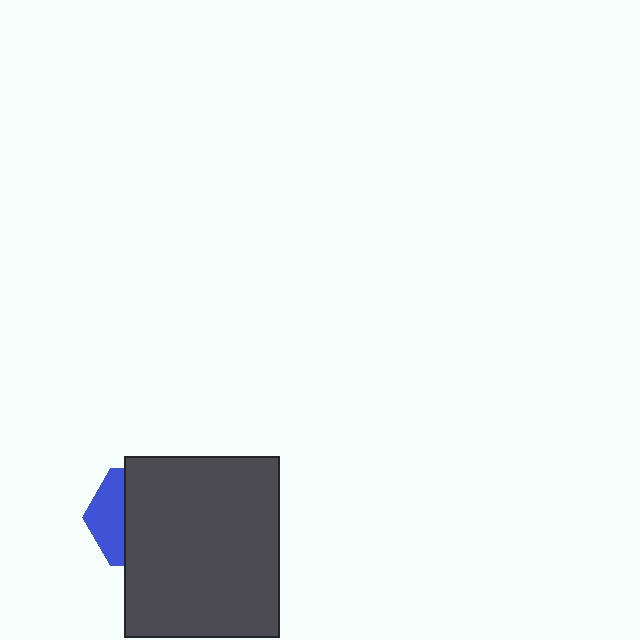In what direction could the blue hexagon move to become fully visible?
The blue hexagon could move left. That would shift it out from behind the dark gray rectangle entirely.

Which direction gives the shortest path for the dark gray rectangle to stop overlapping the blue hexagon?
Moving right gives the shortest separation.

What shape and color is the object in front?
The object in front is a dark gray rectangle.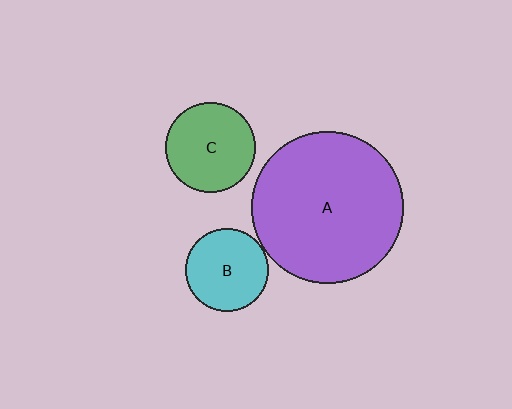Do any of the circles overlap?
No, none of the circles overlap.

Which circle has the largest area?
Circle A (purple).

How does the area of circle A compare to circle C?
Approximately 2.9 times.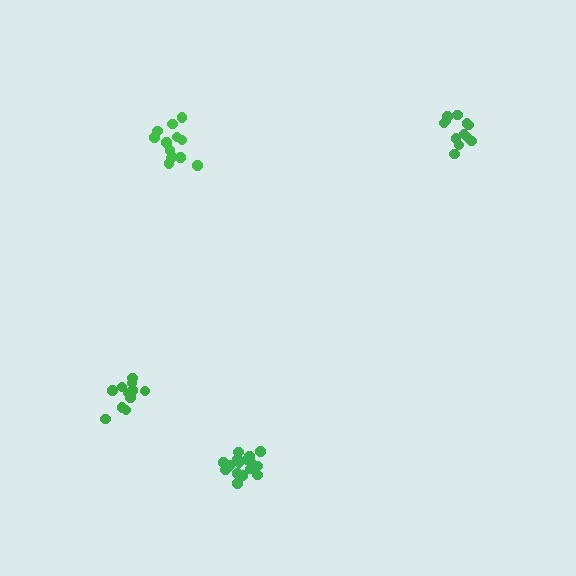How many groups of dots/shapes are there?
There are 4 groups.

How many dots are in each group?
Group 1: 14 dots, Group 2: 16 dots, Group 3: 12 dots, Group 4: 11 dots (53 total).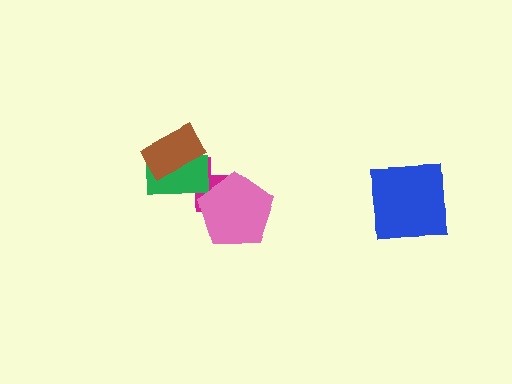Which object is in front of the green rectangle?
The brown rectangle is in front of the green rectangle.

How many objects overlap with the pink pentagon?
1 object overlaps with the pink pentagon.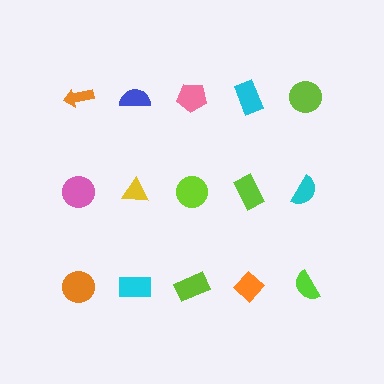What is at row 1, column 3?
A pink pentagon.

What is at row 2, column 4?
A lime rectangle.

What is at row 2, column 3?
A lime circle.